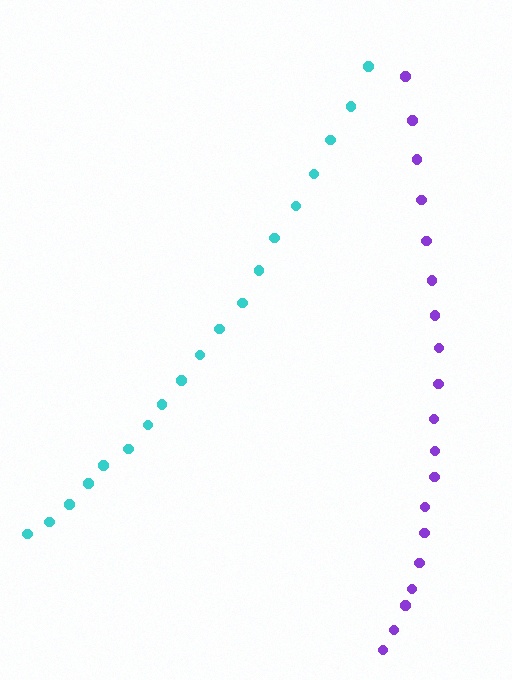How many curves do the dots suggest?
There are 2 distinct paths.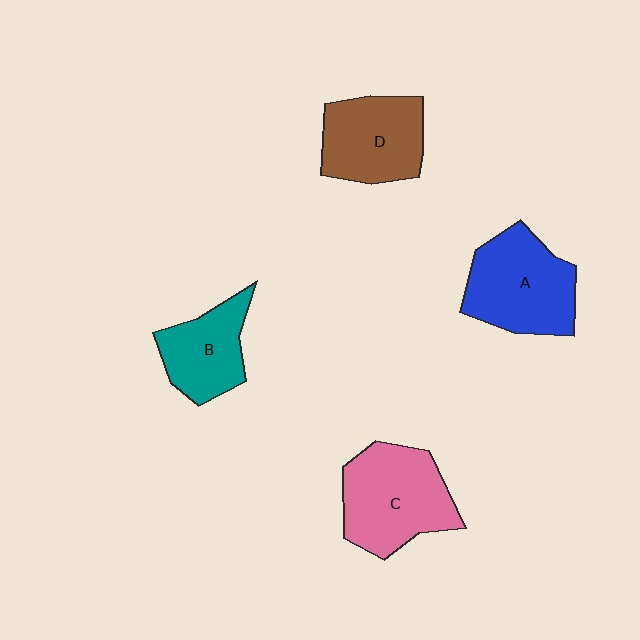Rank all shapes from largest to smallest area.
From largest to smallest: C (pink), A (blue), D (brown), B (teal).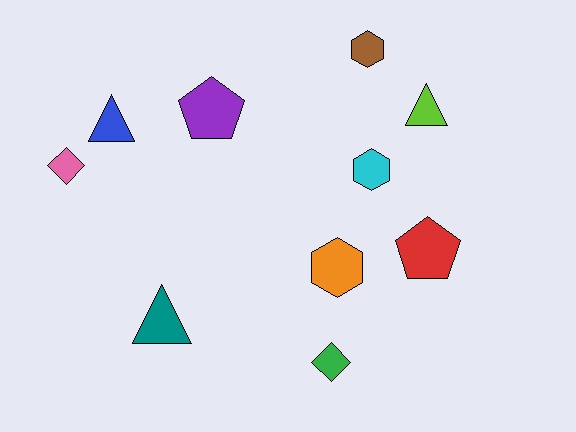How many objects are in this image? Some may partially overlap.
There are 10 objects.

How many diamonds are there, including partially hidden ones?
There are 2 diamonds.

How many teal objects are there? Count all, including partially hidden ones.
There is 1 teal object.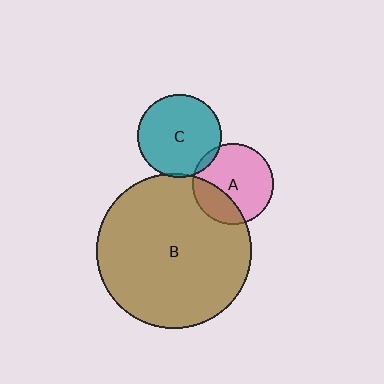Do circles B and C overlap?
Yes.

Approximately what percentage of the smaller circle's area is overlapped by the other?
Approximately 5%.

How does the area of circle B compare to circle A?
Approximately 3.7 times.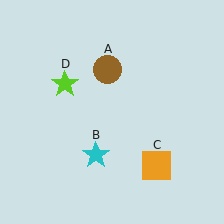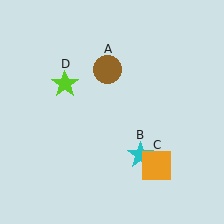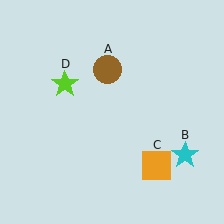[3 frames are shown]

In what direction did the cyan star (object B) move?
The cyan star (object B) moved right.